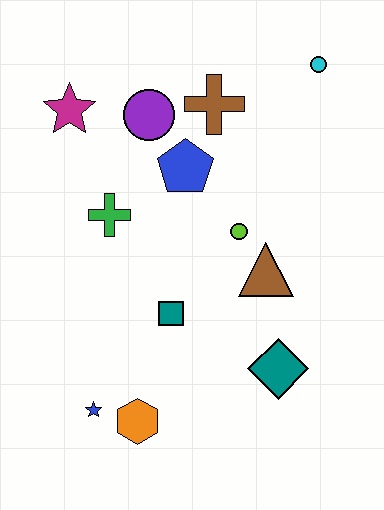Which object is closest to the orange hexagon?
The blue star is closest to the orange hexagon.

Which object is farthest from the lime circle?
The blue star is farthest from the lime circle.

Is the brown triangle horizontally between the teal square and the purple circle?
No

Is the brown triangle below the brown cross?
Yes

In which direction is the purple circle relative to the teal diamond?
The purple circle is above the teal diamond.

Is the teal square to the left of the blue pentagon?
Yes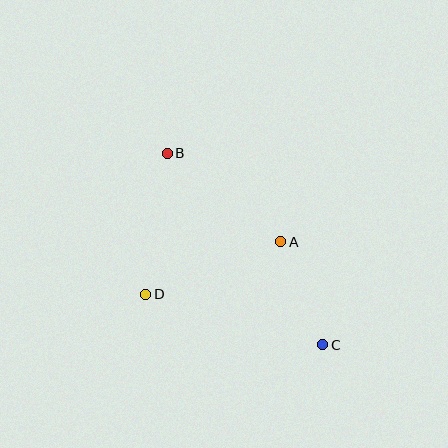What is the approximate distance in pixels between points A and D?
The distance between A and D is approximately 145 pixels.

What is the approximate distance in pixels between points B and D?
The distance between B and D is approximately 143 pixels.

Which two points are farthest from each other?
Points B and C are farthest from each other.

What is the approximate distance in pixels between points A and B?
The distance between A and B is approximately 144 pixels.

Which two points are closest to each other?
Points A and C are closest to each other.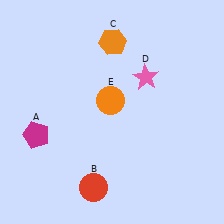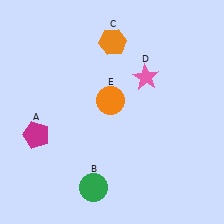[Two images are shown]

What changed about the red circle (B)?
In Image 1, B is red. In Image 2, it changed to green.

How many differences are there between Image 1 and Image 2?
There is 1 difference between the two images.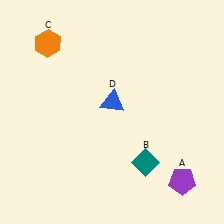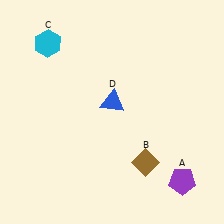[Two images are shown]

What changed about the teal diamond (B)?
In Image 1, B is teal. In Image 2, it changed to brown.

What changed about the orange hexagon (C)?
In Image 1, C is orange. In Image 2, it changed to cyan.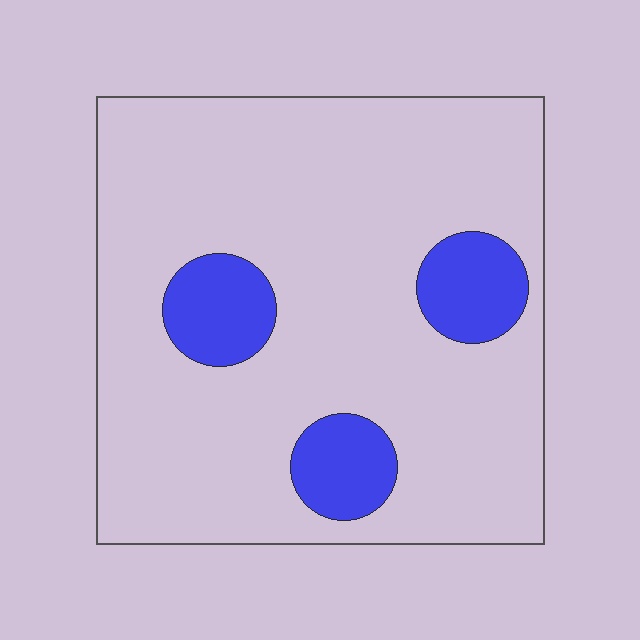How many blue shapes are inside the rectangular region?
3.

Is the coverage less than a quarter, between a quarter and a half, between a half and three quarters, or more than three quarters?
Less than a quarter.